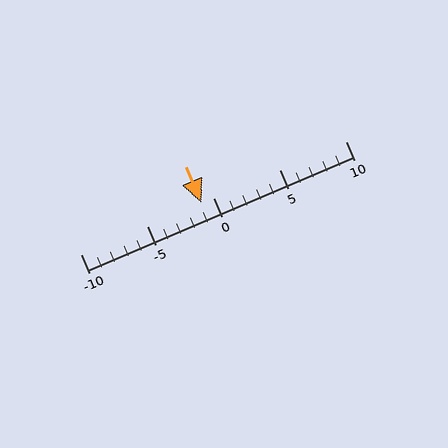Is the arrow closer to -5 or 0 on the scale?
The arrow is closer to 0.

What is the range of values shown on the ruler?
The ruler shows values from -10 to 10.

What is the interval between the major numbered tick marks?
The major tick marks are spaced 5 units apart.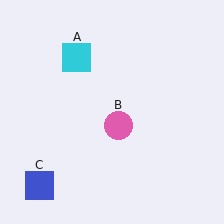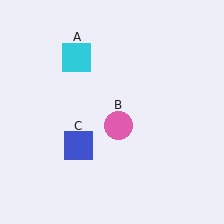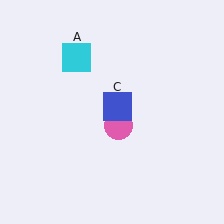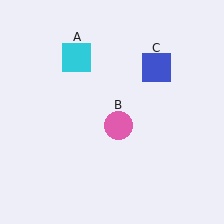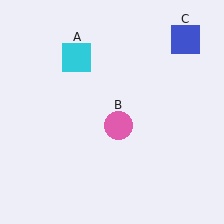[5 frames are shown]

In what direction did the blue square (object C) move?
The blue square (object C) moved up and to the right.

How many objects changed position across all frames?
1 object changed position: blue square (object C).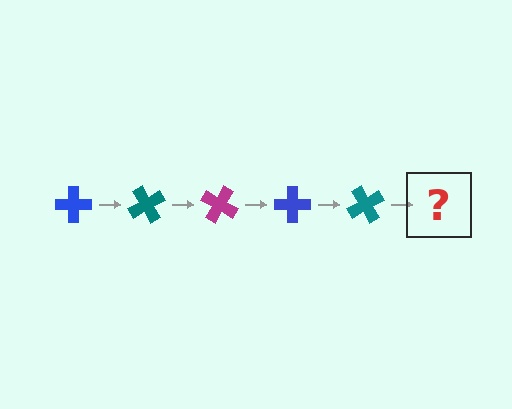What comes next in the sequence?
The next element should be a magenta cross, rotated 300 degrees from the start.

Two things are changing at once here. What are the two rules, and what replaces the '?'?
The two rules are that it rotates 60 degrees each step and the color cycles through blue, teal, and magenta. The '?' should be a magenta cross, rotated 300 degrees from the start.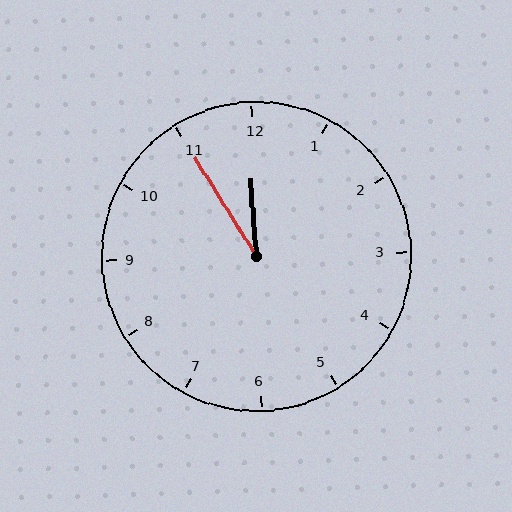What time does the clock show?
11:55.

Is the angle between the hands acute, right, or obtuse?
It is acute.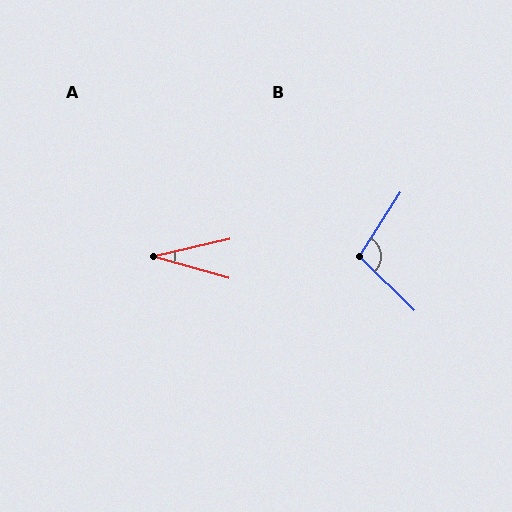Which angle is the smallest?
A, at approximately 29 degrees.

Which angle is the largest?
B, at approximately 102 degrees.